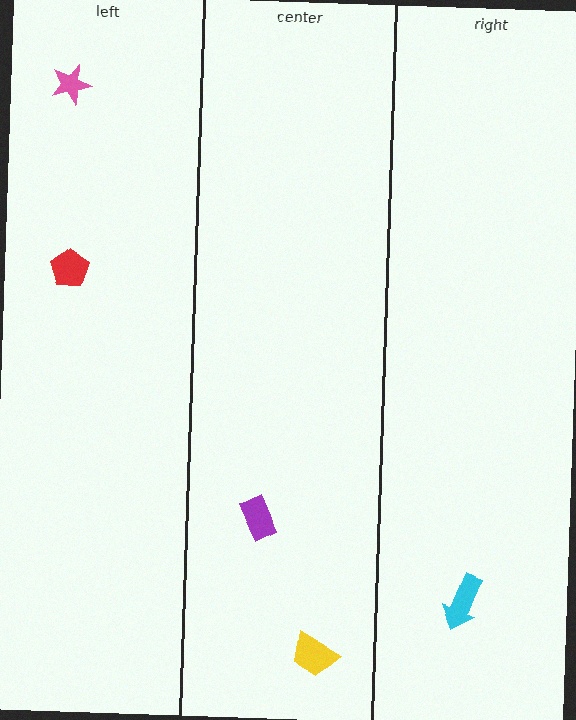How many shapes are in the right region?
1.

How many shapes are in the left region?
2.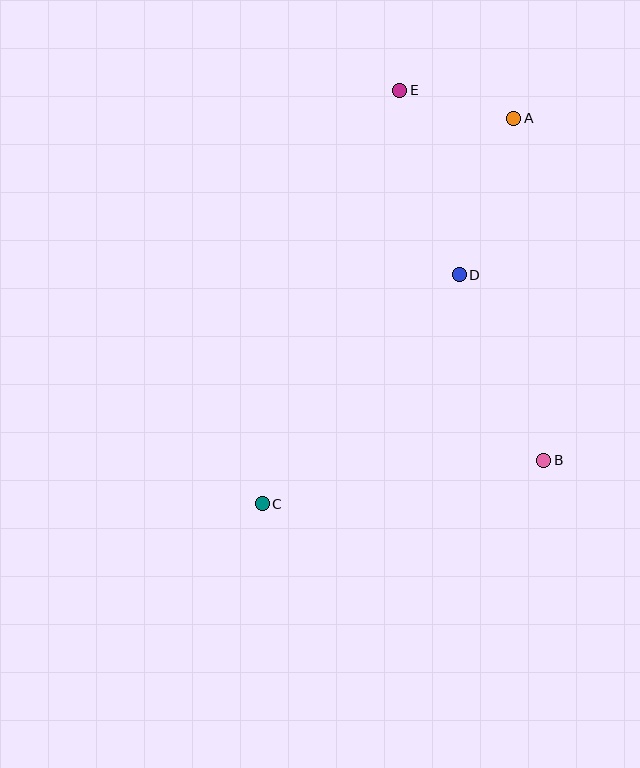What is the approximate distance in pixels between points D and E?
The distance between D and E is approximately 194 pixels.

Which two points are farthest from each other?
Points A and C are farthest from each other.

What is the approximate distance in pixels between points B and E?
The distance between B and E is approximately 397 pixels.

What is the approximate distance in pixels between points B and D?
The distance between B and D is approximately 204 pixels.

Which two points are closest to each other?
Points A and E are closest to each other.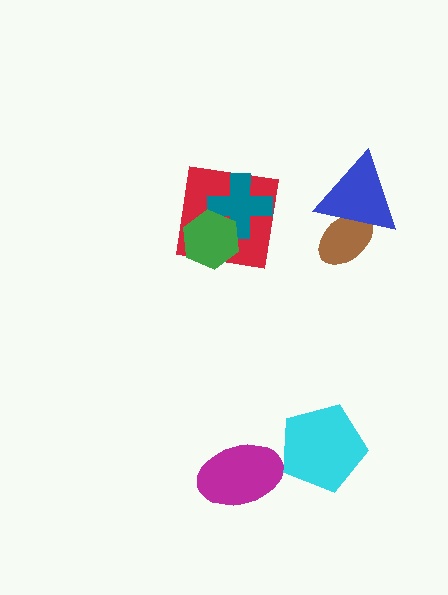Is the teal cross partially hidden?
Yes, it is partially covered by another shape.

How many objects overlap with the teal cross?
2 objects overlap with the teal cross.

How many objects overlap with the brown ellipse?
1 object overlaps with the brown ellipse.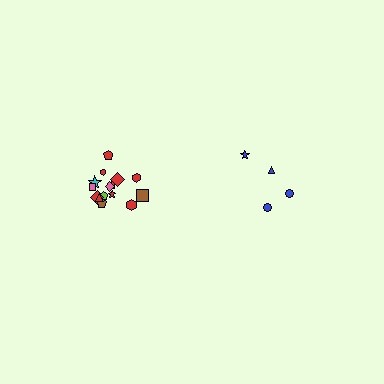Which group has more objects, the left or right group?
The left group.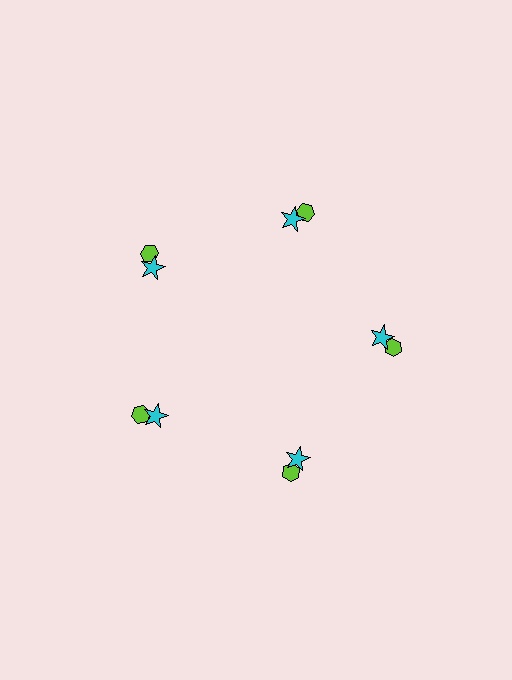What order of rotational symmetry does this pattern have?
This pattern has 5-fold rotational symmetry.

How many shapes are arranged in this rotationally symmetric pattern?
There are 10 shapes, arranged in 5 groups of 2.